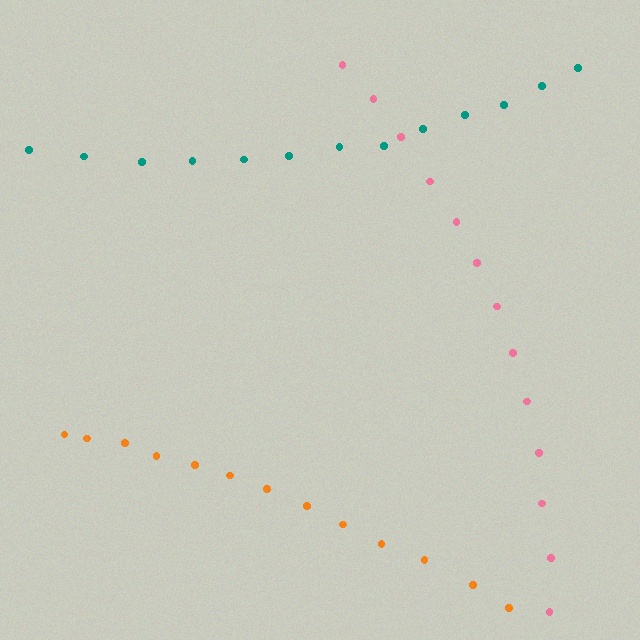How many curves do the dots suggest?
There are 3 distinct paths.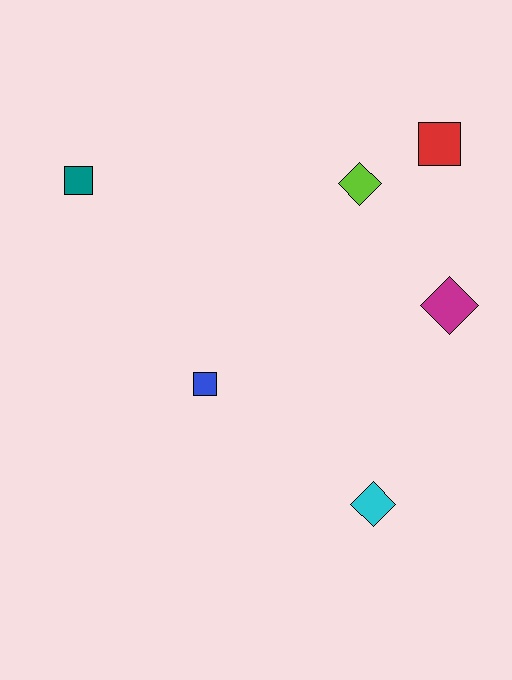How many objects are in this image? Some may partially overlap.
There are 6 objects.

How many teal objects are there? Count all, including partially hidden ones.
There is 1 teal object.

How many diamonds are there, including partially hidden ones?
There are 3 diamonds.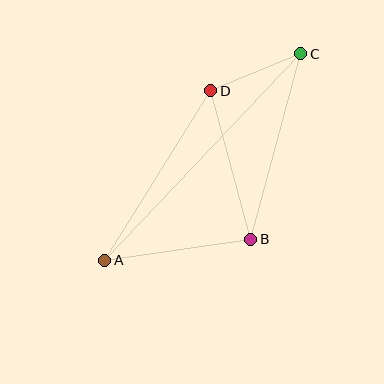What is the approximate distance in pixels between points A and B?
The distance between A and B is approximately 148 pixels.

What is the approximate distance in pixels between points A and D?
The distance between A and D is approximately 200 pixels.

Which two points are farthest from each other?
Points A and C are farthest from each other.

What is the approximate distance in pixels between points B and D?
The distance between B and D is approximately 153 pixels.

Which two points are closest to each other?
Points C and D are closest to each other.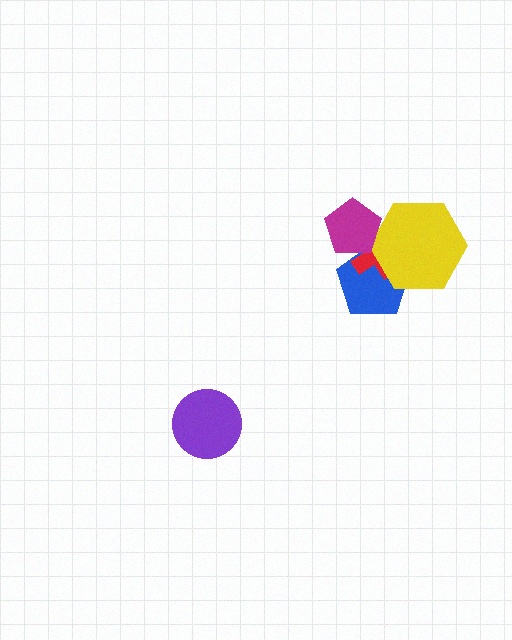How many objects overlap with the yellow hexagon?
3 objects overlap with the yellow hexagon.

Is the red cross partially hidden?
Yes, it is partially covered by another shape.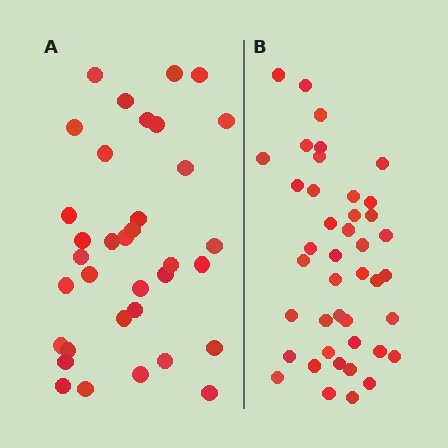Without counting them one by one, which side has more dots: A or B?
Region B (the right region) has more dots.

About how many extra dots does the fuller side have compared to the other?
Region B has roughly 8 or so more dots than region A.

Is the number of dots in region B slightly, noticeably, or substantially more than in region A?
Region B has only slightly more — the two regions are fairly close. The ratio is roughly 1.2 to 1.